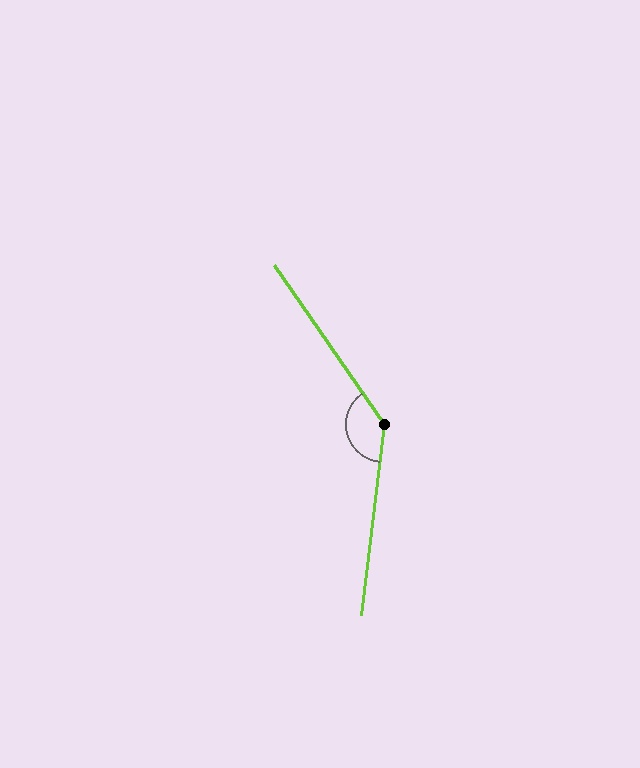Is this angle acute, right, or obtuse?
It is obtuse.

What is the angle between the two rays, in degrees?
Approximately 138 degrees.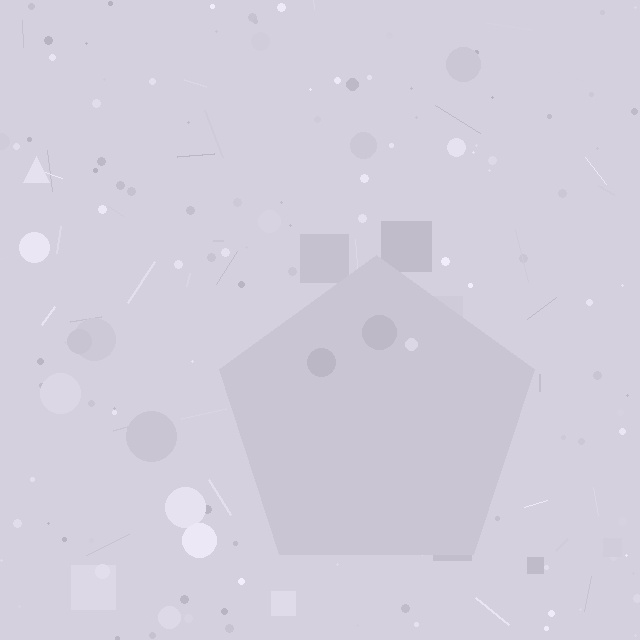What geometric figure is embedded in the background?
A pentagon is embedded in the background.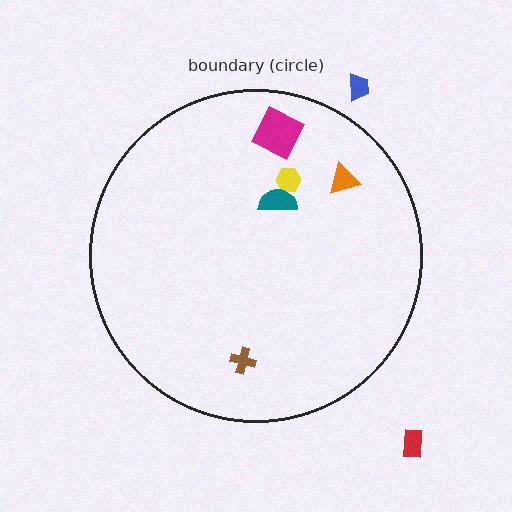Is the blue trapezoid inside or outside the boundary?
Outside.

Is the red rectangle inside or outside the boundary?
Outside.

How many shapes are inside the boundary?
5 inside, 2 outside.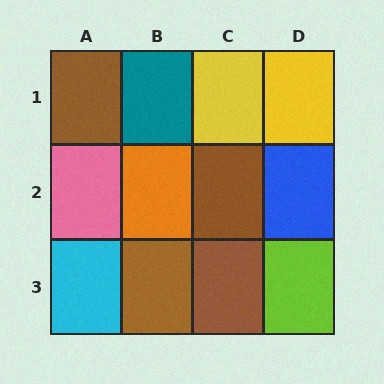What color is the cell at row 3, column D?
Lime.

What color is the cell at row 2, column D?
Blue.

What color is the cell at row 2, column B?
Orange.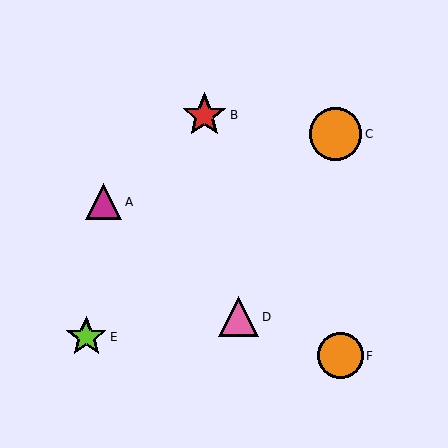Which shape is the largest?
The orange circle (labeled C) is the largest.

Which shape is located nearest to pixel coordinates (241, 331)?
The pink triangle (labeled D) at (239, 317) is nearest to that location.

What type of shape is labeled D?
Shape D is a pink triangle.